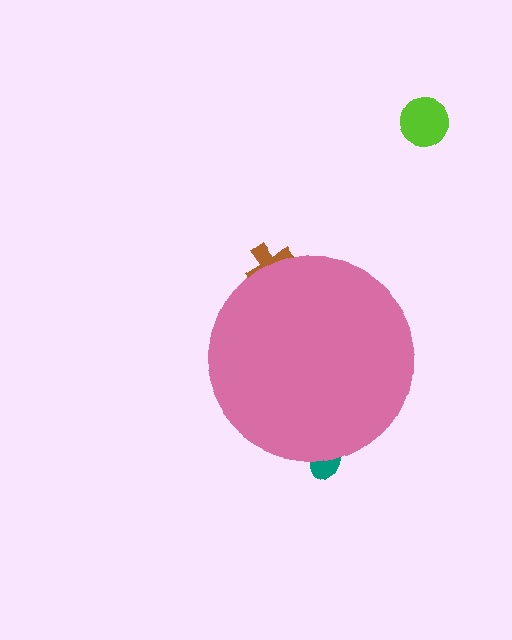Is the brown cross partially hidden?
Yes, the brown cross is partially hidden behind the pink circle.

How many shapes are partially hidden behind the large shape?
2 shapes are partially hidden.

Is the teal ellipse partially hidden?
Yes, the teal ellipse is partially hidden behind the pink circle.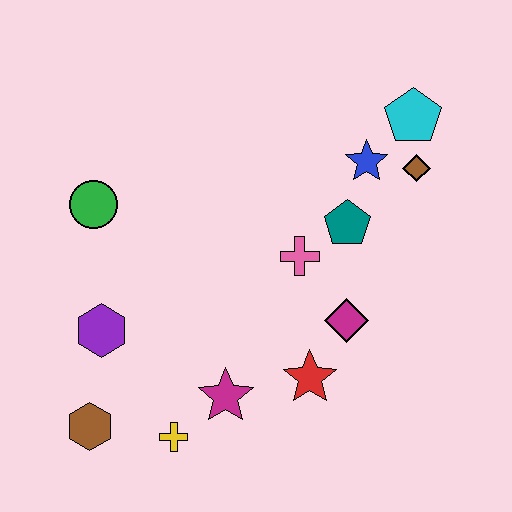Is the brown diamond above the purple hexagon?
Yes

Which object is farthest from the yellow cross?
The cyan pentagon is farthest from the yellow cross.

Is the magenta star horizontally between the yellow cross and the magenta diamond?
Yes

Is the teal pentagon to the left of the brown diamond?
Yes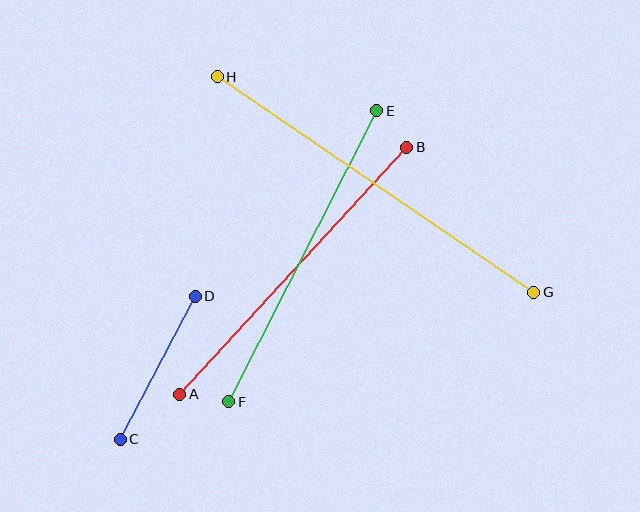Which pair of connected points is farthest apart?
Points G and H are farthest apart.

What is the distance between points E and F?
The distance is approximately 326 pixels.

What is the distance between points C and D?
The distance is approximately 161 pixels.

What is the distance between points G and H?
The distance is approximately 383 pixels.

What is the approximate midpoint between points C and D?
The midpoint is at approximately (158, 368) pixels.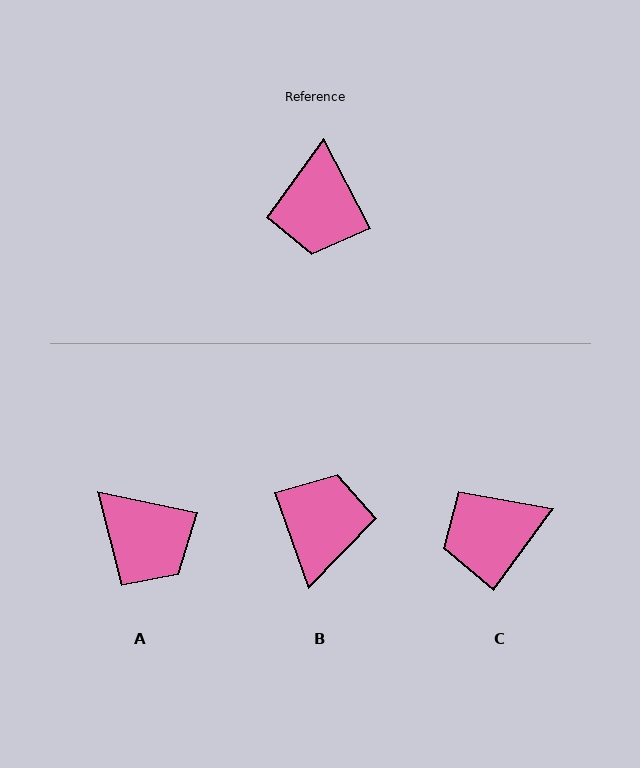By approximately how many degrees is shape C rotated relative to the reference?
Approximately 64 degrees clockwise.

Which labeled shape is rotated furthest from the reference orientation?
B, about 172 degrees away.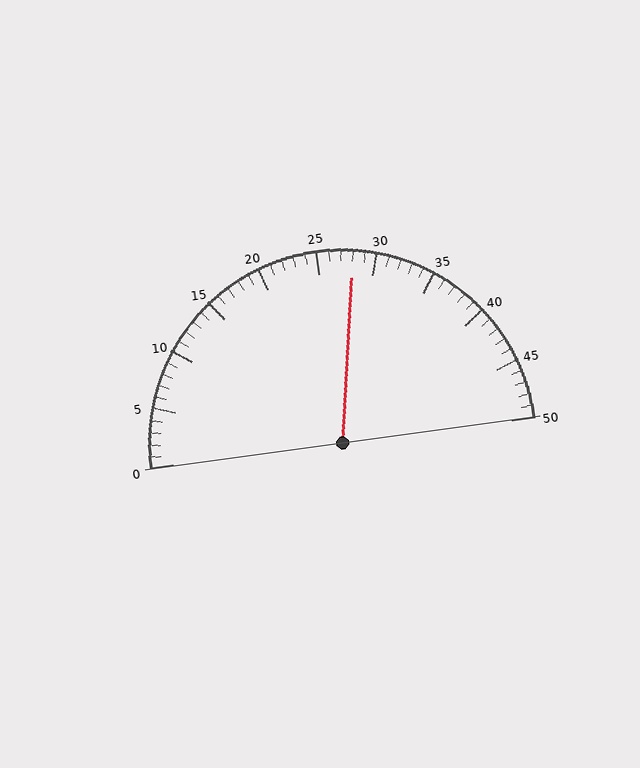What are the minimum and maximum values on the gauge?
The gauge ranges from 0 to 50.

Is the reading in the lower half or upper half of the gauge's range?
The reading is in the upper half of the range (0 to 50).